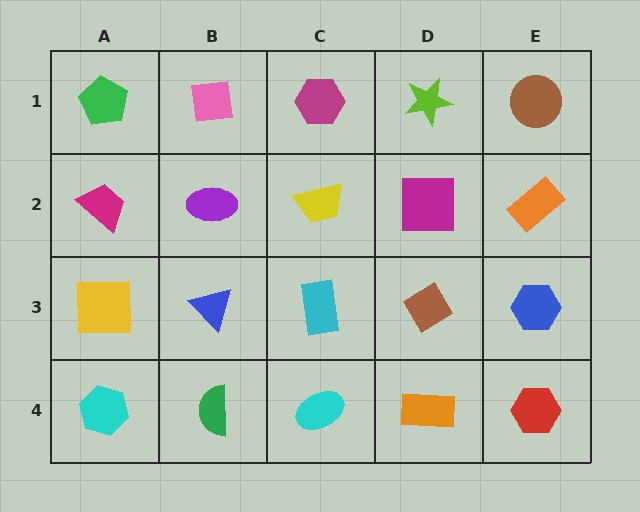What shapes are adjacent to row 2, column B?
A pink square (row 1, column B), a blue triangle (row 3, column B), a magenta trapezoid (row 2, column A), a yellow trapezoid (row 2, column C).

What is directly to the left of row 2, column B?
A magenta trapezoid.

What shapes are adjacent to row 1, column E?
An orange rectangle (row 2, column E), a lime star (row 1, column D).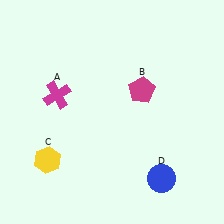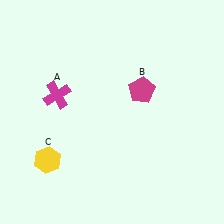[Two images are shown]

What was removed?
The blue circle (D) was removed in Image 2.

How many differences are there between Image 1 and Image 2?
There is 1 difference between the two images.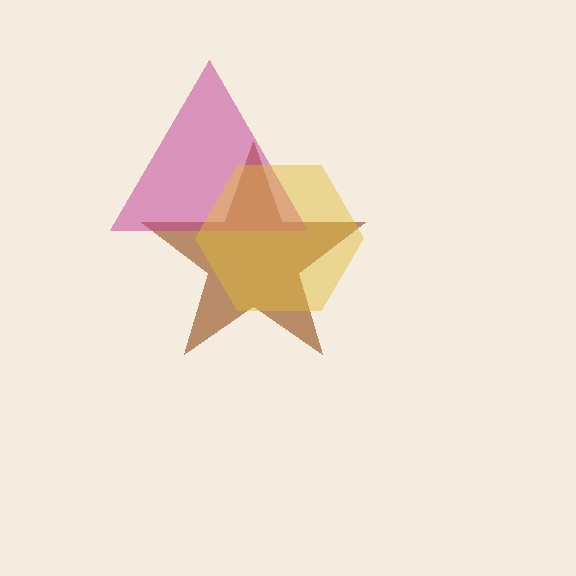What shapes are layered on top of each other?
The layered shapes are: a brown star, a magenta triangle, a yellow hexagon.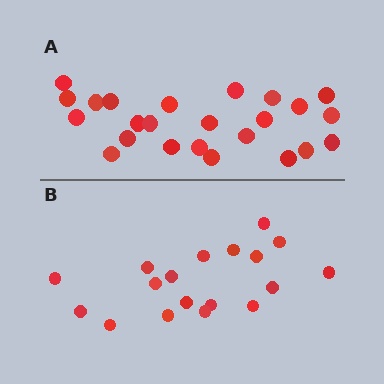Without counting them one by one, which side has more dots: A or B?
Region A (the top region) has more dots.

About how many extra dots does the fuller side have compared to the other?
Region A has about 6 more dots than region B.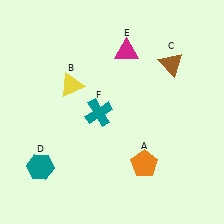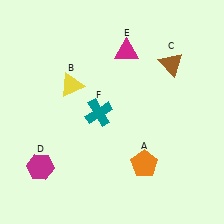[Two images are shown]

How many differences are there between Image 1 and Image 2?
There is 1 difference between the two images.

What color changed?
The hexagon (D) changed from teal in Image 1 to magenta in Image 2.